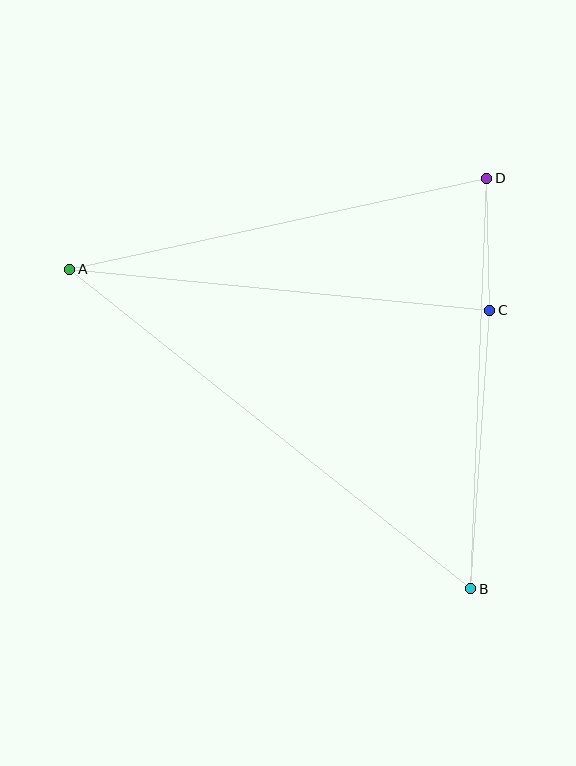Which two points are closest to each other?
Points C and D are closest to each other.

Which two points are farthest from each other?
Points A and B are farthest from each other.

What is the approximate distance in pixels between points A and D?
The distance between A and D is approximately 427 pixels.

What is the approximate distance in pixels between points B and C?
The distance between B and C is approximately 279 pixels.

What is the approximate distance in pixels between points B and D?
The distance between B and D is approximately 410 pixels.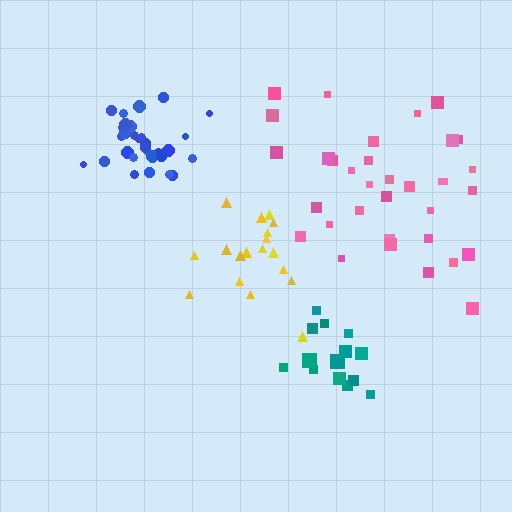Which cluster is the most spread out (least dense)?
Pink.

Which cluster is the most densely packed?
Blue.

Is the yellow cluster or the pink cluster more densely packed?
Yellow.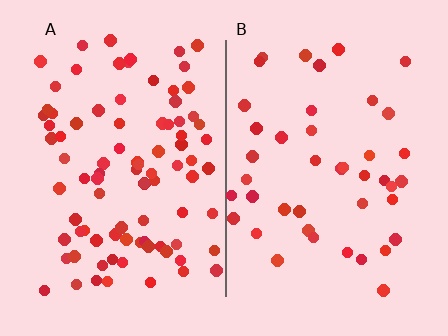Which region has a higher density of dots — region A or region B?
A (the left).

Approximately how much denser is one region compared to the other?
Approximately 2.1× — region A over region B.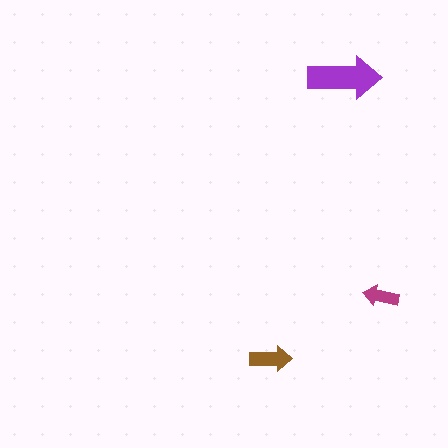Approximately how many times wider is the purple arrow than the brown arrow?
About 1.5 times wider.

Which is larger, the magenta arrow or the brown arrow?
The brown one.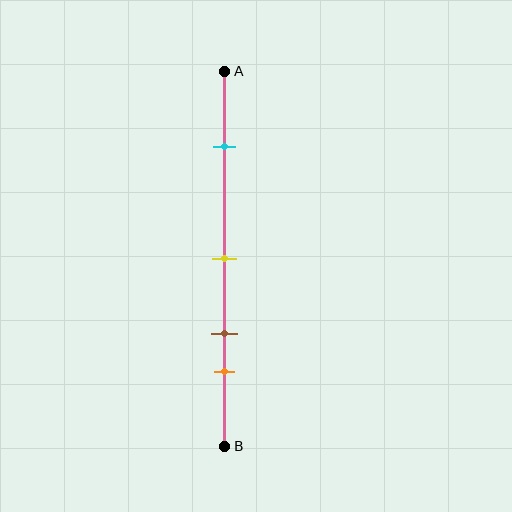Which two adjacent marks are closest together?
The brown and orange marks are the closest adjacent pair.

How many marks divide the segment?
There are 4 marks dividing the segment.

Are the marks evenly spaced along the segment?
No, the marks are not evenly spaced.